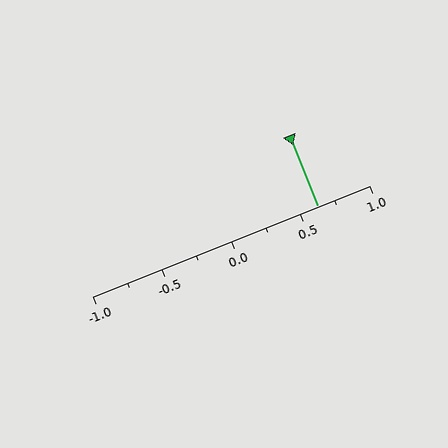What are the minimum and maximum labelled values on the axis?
The axis runs from -1.0 to 1.0.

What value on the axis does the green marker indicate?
The marker indicates approximately 0.62.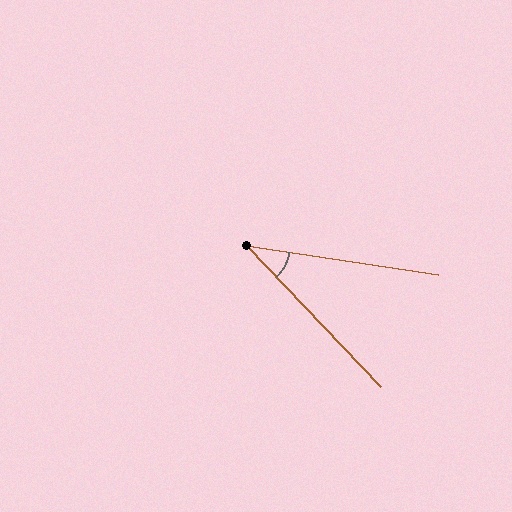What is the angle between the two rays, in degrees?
Approximately 38 degrees.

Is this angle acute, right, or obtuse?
It is acute.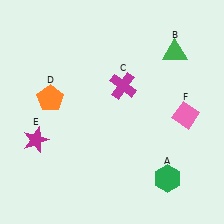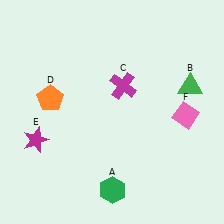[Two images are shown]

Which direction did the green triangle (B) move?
The green triangle (B) moved down.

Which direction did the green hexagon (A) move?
The green hexagon (A) moved left.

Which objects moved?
The objects that moved are: the green hexagon (A), the green triangle (B).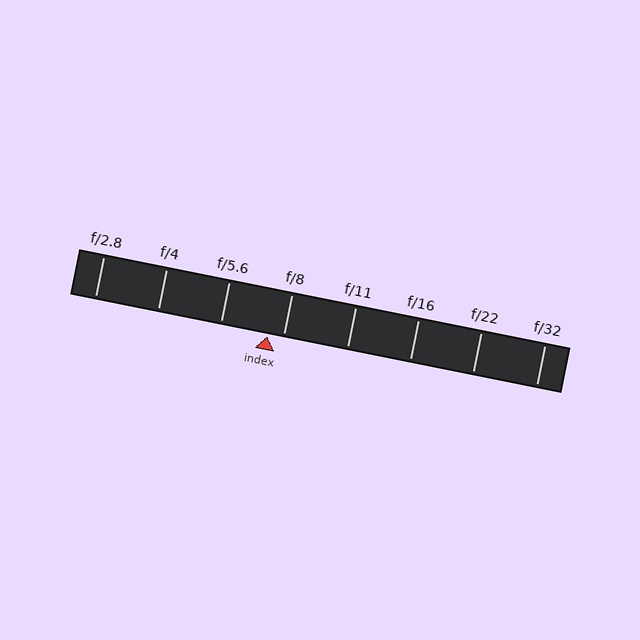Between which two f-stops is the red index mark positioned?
The index mark is between f/5.6 and f/8.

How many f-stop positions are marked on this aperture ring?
There are 8 f-stop positions marked.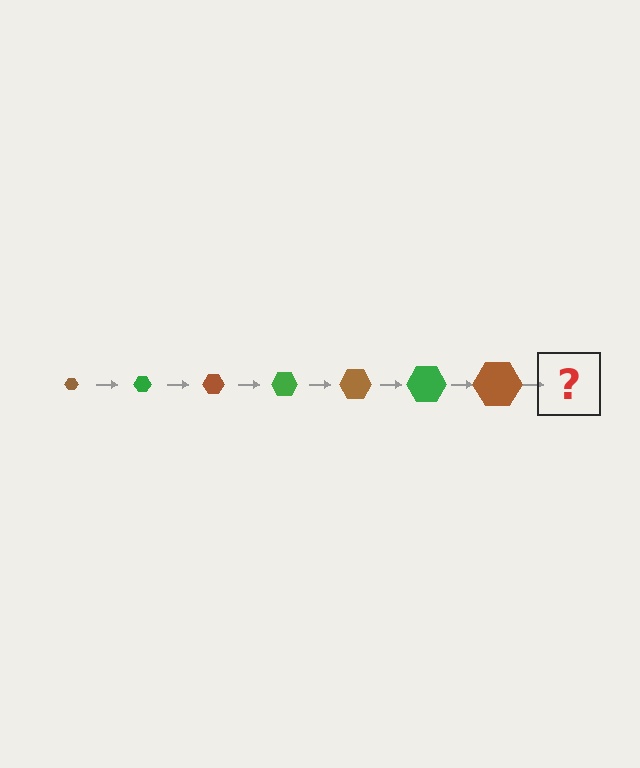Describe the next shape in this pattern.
It should be a green hexagon, larger than the previous one.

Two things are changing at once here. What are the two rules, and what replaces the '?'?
The two rules are that the hexagon grows larger each step and the color cycles through brown and green. The '?' should be a green hexagon, larger than the previous one.